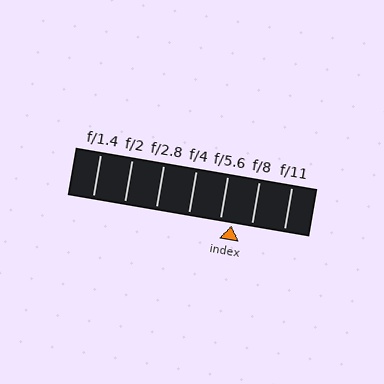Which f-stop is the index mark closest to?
The index mark is closest to f/5.6.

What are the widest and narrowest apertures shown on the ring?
The widest aperture shown is f/1.4 and the narrowest is f/11.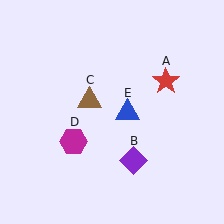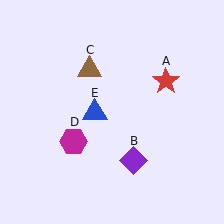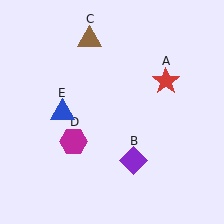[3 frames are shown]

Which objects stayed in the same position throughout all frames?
Red star (object A) and purple diamond (object B) and magenta hexagon (object D) remained stationary.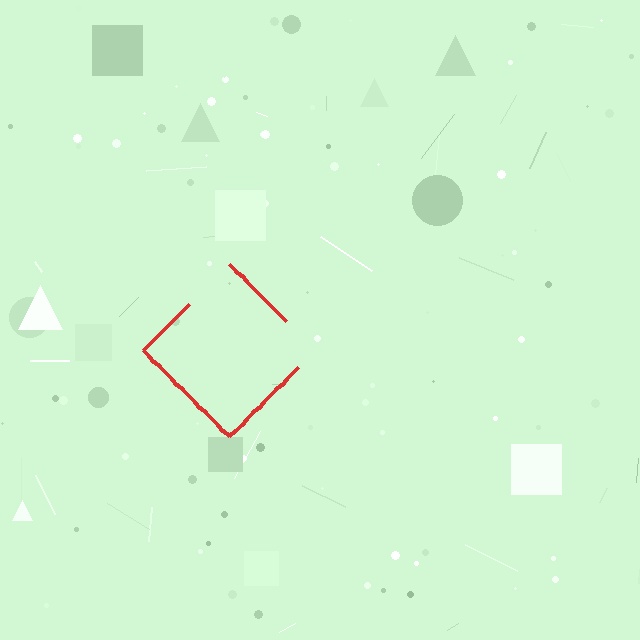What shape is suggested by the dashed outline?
The dashed outline suggests a diamond.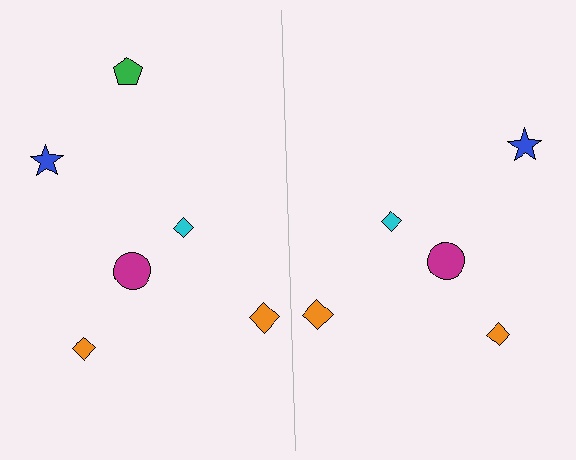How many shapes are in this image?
There are 11 shapes in this image.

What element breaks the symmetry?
A green pentagon is missing from the right side.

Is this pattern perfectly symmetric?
No, the pattern is not perfectly symmetric. A green pentagon is missing from the right side.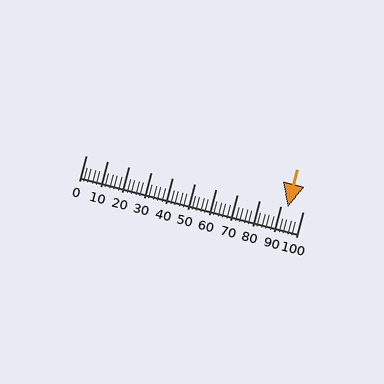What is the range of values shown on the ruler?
The ruler shows values from 0 to 100.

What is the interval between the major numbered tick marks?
The major tick marks are spaced 10 units apart.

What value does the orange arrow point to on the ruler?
The orange arrow points to approximately 93.